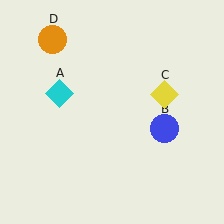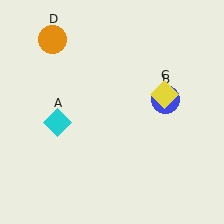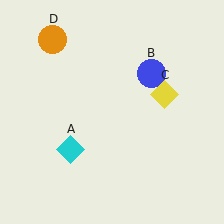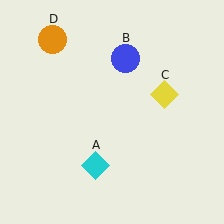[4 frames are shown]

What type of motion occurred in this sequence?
The cyan diamond (object A), blue circle (object B) rotated counterclockwise around the center of the scene.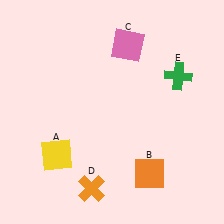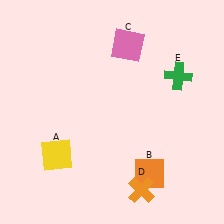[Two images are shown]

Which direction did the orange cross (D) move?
The orange cross (D) moved right.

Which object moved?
The orange cross (D) moved right.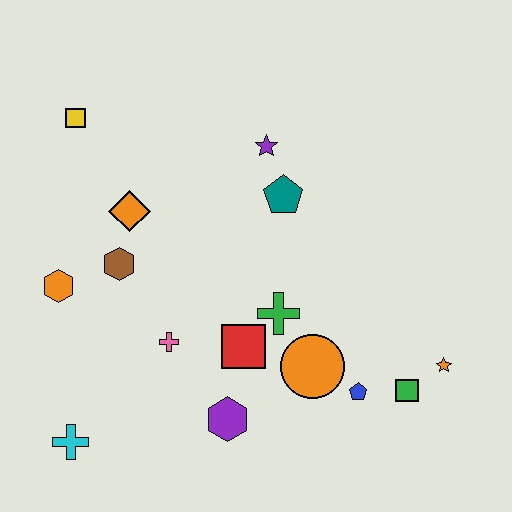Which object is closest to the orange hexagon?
The brown hexagon is closest to the orange hexagon.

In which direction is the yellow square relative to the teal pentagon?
The yellow square is to the left of the teal pentagon.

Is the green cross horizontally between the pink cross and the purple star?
No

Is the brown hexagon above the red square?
Yes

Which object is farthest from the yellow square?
The orange star is farthest from the yellow square.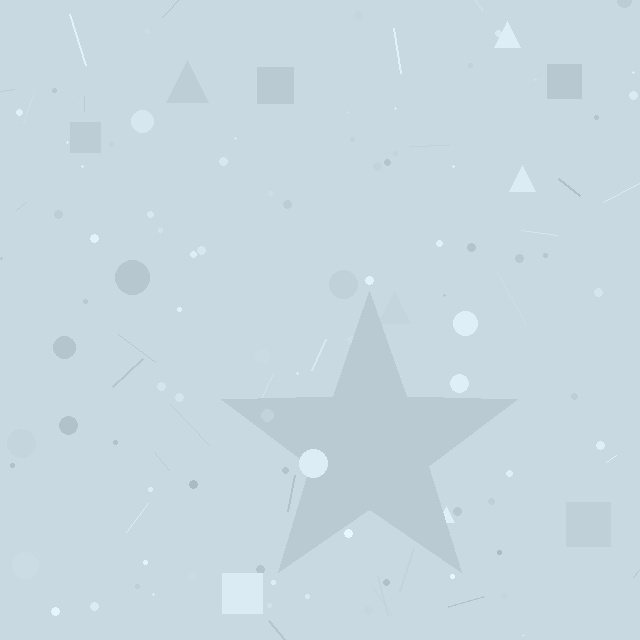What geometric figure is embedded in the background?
A star is embedded in the background.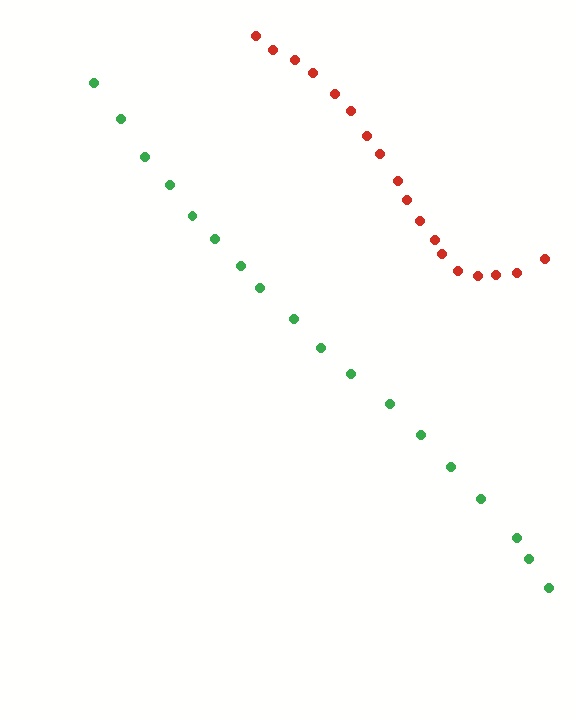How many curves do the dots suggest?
There are 2 distinct paths.